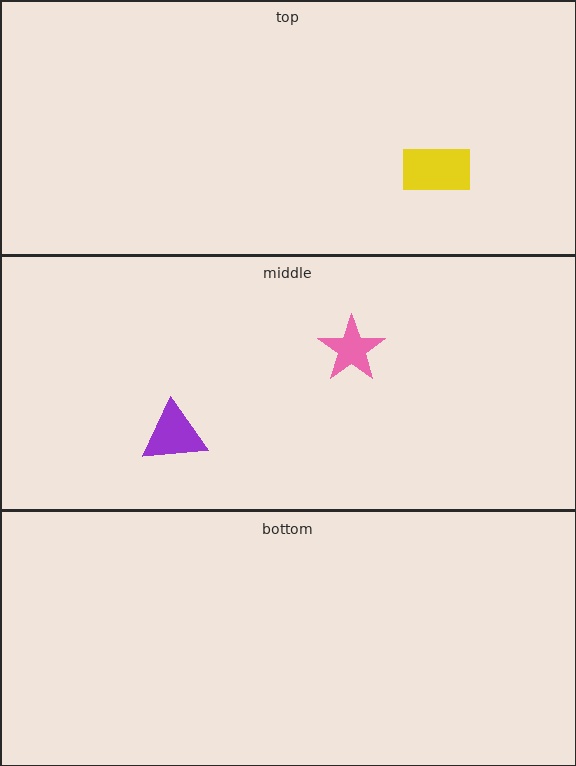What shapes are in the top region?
The yellow rectangle.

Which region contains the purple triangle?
The middle region.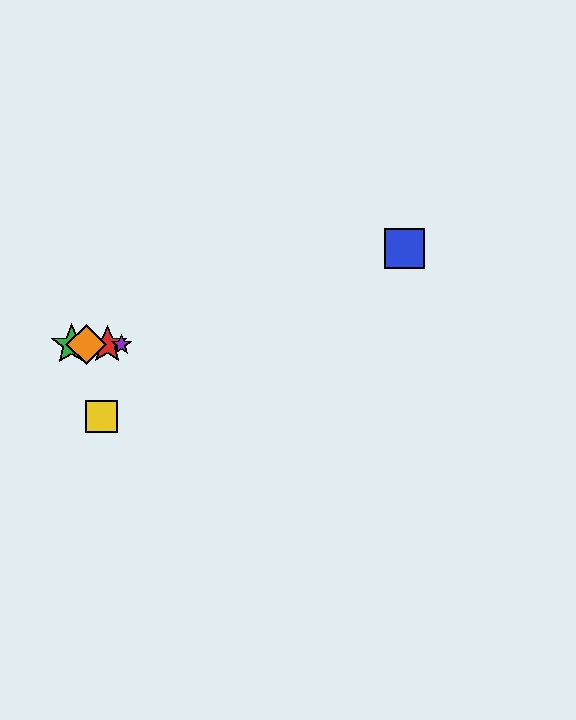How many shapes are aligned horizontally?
4 shapes (the red star, the green star, the purple star, the orange diamond) are aligned horizontally.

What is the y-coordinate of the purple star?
The purple star is at y≈345.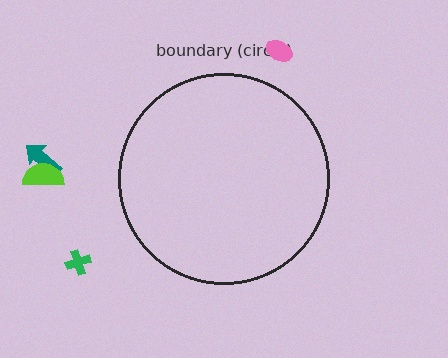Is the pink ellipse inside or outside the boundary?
Outside.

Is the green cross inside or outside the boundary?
Outside.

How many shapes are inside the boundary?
0 inside, 4 outside.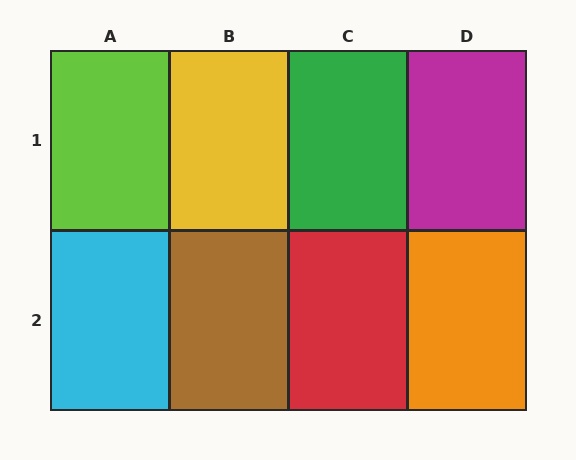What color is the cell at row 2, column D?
Orange.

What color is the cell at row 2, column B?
Brown.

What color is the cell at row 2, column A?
Cyan.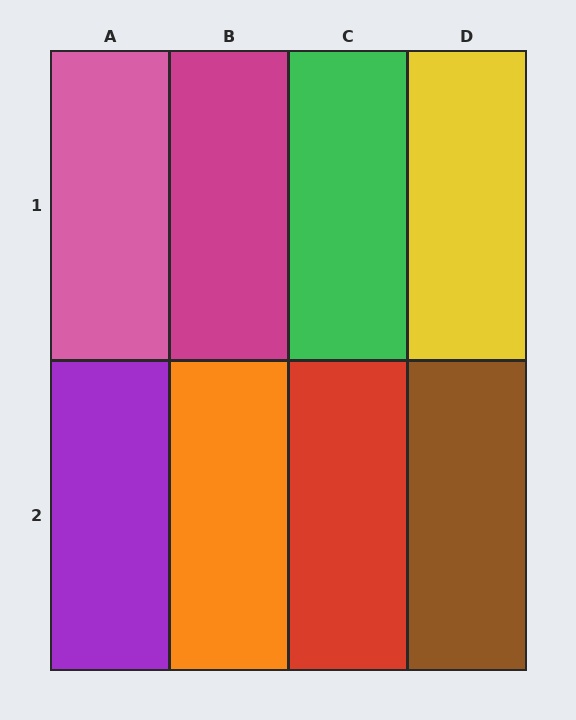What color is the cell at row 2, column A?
Purple.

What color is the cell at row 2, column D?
Brown.